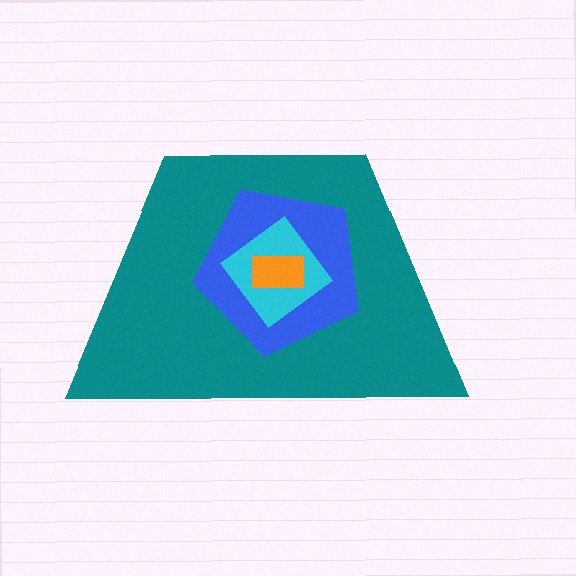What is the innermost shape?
The orange rectangle.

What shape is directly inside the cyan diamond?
The orange rectangle.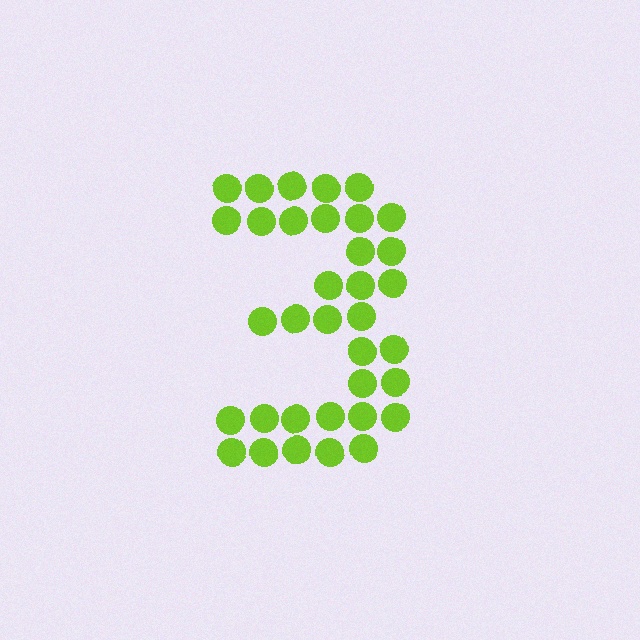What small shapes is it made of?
It is made of small circles.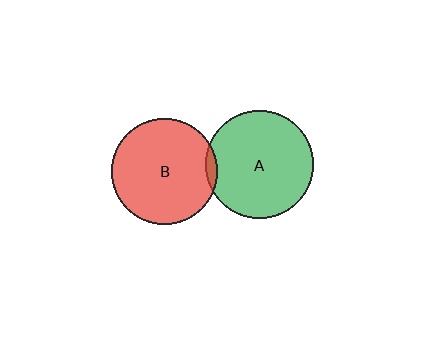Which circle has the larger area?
Circle A (green).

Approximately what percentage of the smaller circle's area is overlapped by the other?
Approximately 5%.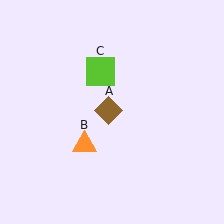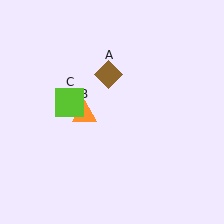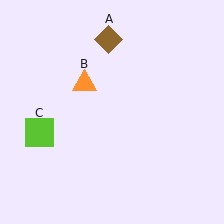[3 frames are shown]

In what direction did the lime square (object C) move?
The lime square (object C) moved down and to the left.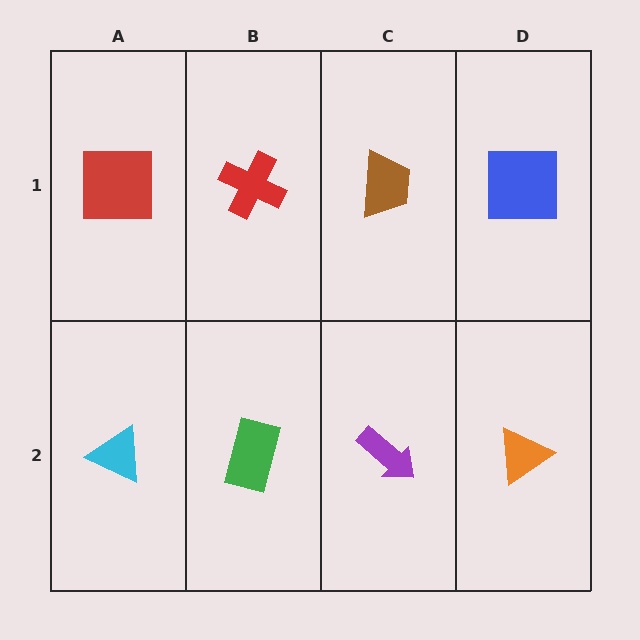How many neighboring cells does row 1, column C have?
3.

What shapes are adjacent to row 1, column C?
A purple arrow (row 2, column C), a red cross (row 1, column B), a blue square (row 1, column D).